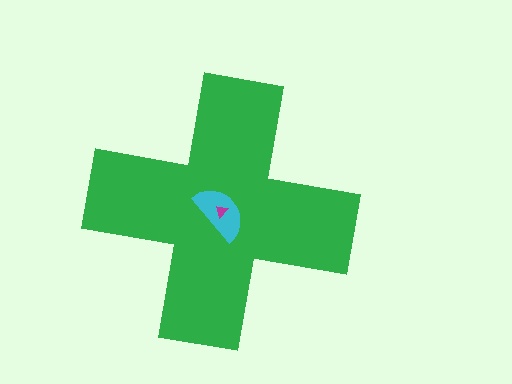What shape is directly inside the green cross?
The cyan semicircle.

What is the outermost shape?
The green cross.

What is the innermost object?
The magenta triangle.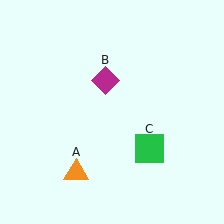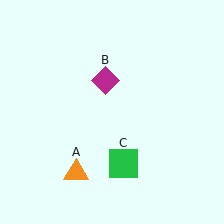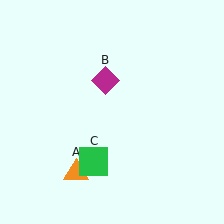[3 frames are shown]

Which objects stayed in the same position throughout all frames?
Orange triangle (object A) and magenta diamond (object B) remained stationary.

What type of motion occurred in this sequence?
The green square (object C) rotated clockwise around the center of the scene.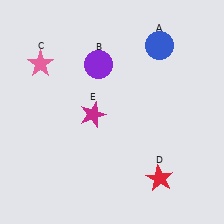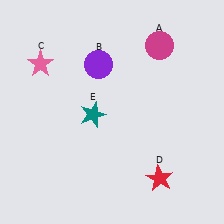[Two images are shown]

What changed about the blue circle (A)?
In Image 1, A is blue. In Image 2, it changed to magenta.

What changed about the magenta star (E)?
In Image 1, E is magenta. In Image 2, it changed to teal.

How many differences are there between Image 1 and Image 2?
There are 2 differences between the two images.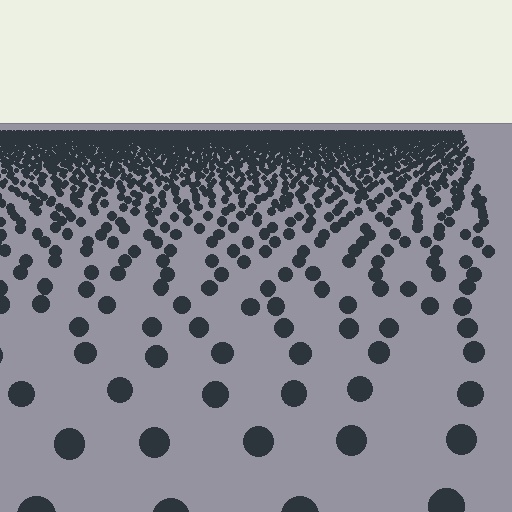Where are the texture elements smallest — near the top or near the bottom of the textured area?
Near the top.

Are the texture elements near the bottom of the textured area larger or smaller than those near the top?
Larger. Near the bottom, elements are closer to the viewer and appear at a bigger on-screen size.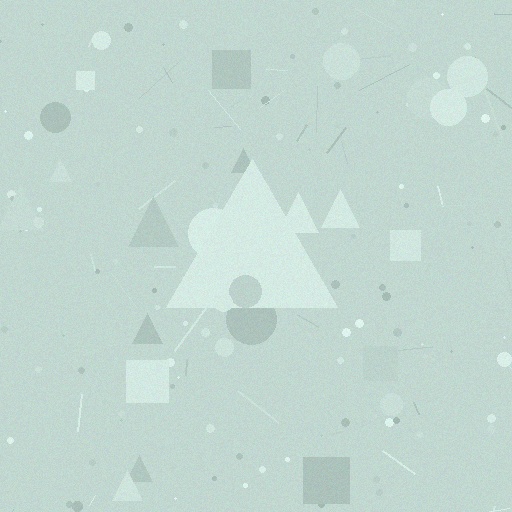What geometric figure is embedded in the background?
A triangle is embedded in the background.